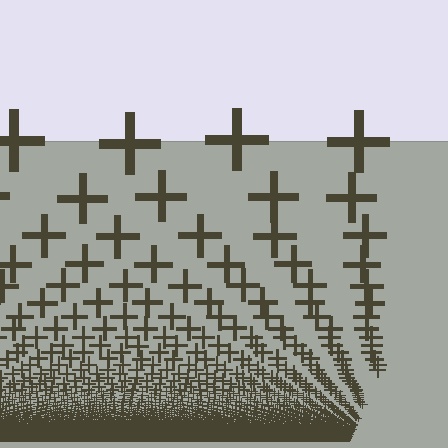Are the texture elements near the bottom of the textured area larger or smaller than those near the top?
Smaller. The gradient is inverted — elements near the bottom are smaller and denser.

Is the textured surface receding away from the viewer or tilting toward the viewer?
The surface appears to tilt toward the viewer. Texture elements get larger and sparser toward the top.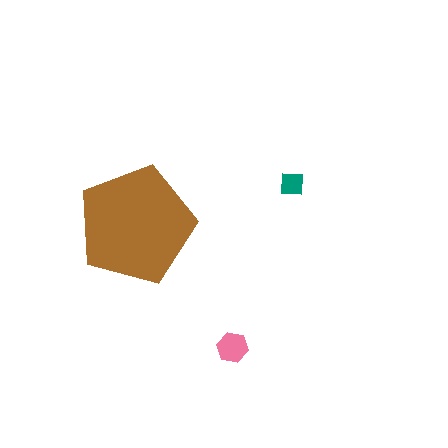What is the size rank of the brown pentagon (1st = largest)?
1st.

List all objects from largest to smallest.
The brown pentagon, the pink hexagon, the teal square.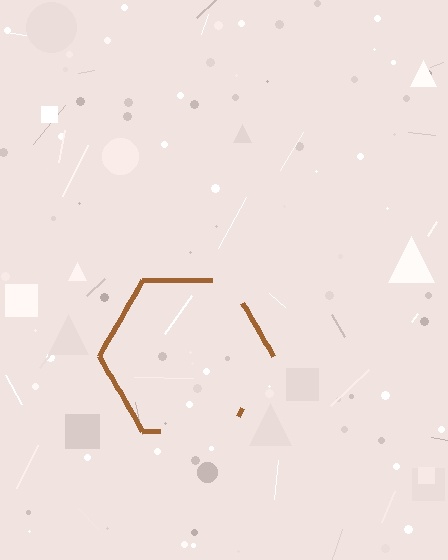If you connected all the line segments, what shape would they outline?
They would outline a hexagon.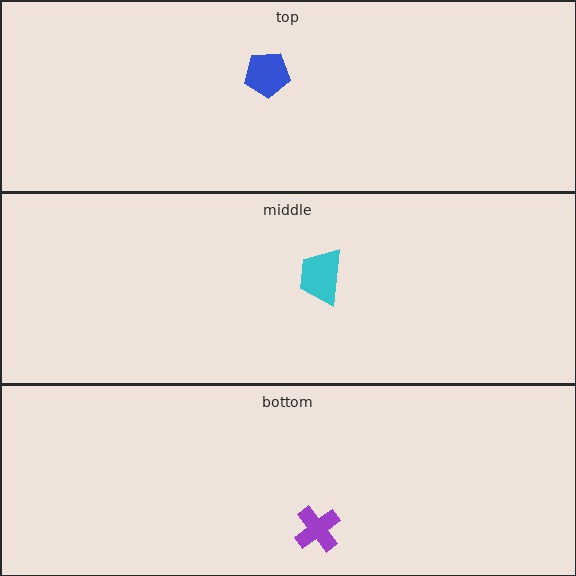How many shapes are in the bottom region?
1.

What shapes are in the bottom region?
The purple cross.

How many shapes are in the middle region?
1.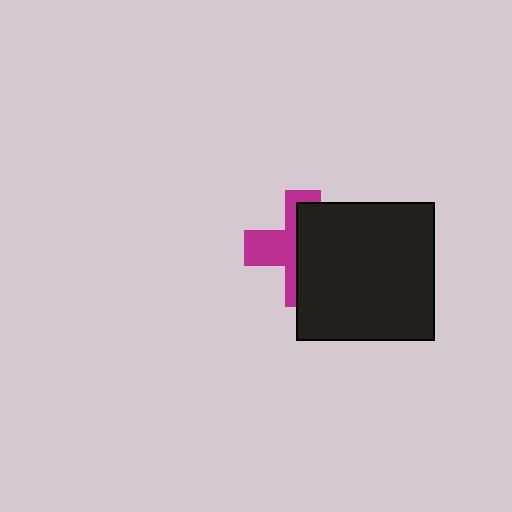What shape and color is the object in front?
The object in front is a black square.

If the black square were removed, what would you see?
You would see the complete magenta cross.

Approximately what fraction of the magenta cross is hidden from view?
Roughly 58% of the magenta cross is hidden behind the black square.